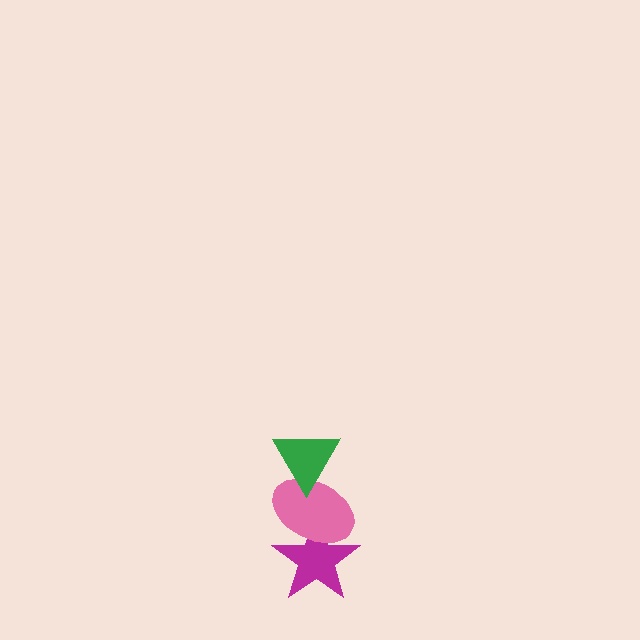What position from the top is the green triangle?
The green triangle is 1st from the top.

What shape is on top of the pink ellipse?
The green triangle is on top of the pink ellipse.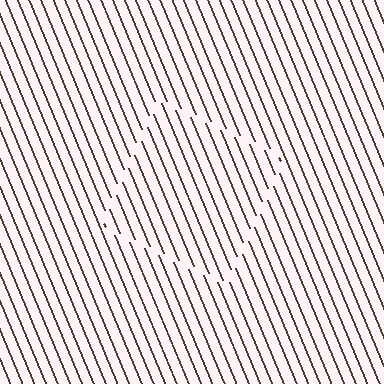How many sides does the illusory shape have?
4 sides — the line-ends trace a square.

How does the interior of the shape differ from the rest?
The interior of the shape contains the same grating, shifted by half a period — the contour is defined by the phase discontinuity where line-ends from the inner and outer gratings abut.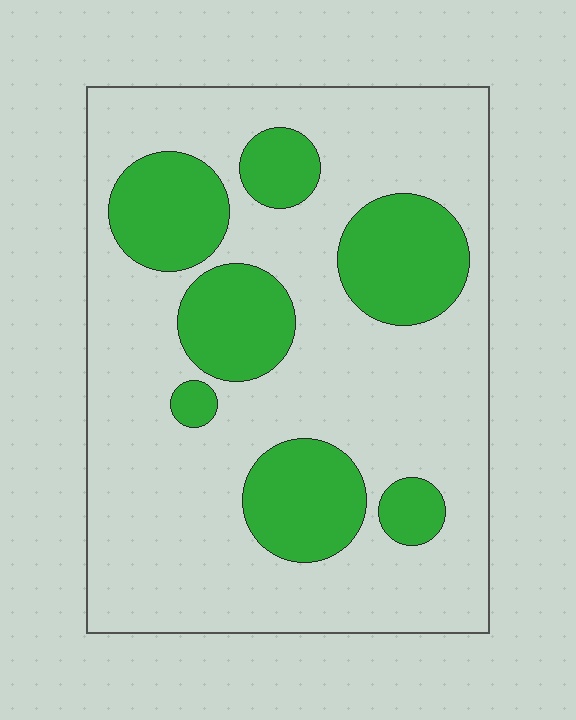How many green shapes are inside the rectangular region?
7.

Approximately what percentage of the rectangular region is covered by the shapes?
Approximately 25%.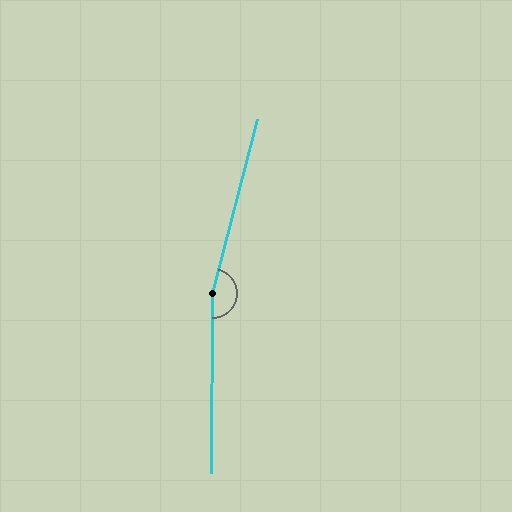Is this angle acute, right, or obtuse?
It is obtuse.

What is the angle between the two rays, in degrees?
Approximately 166 degrees.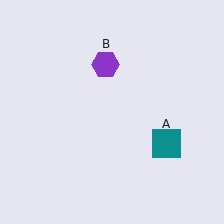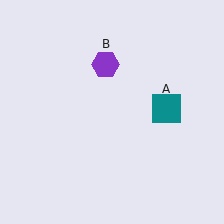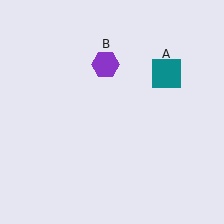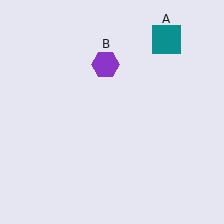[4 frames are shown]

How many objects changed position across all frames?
1 object changed position: teal square (object A).